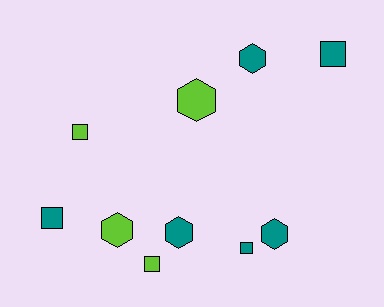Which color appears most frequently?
Teal, with 6 objects.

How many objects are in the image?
There are 10 objects.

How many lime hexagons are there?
There are 2 lime hexagons.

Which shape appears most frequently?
Hexagon, with 5 objects.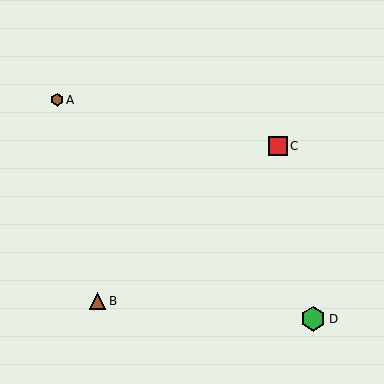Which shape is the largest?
The green hexagon (labeled D) is the largest.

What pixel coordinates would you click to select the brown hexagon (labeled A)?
Click at (57, 100) to select the brown hexagon A.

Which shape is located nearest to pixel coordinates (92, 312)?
The brown triangle (labeled B) at (97, 301) is nearest to that location.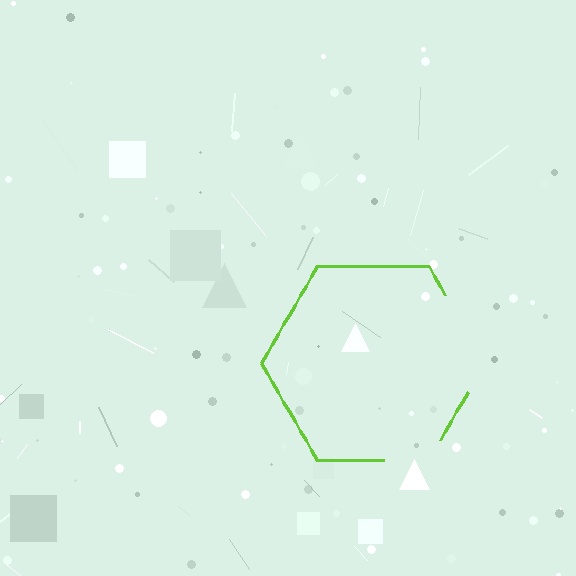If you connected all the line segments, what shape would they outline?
They would outline a hexagon.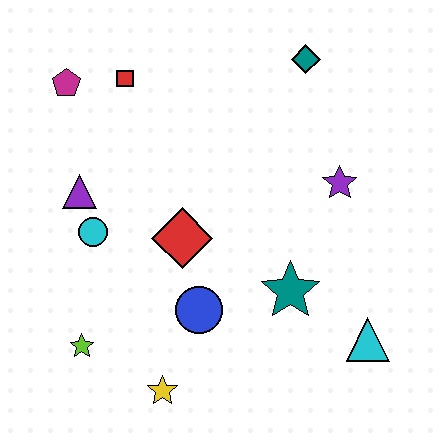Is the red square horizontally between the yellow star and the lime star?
Yes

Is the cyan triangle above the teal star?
No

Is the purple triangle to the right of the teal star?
No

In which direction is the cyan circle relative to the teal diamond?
The cyan circle is to the left of the teal diamond.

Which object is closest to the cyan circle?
The purple triangle is closest to the cyan circle.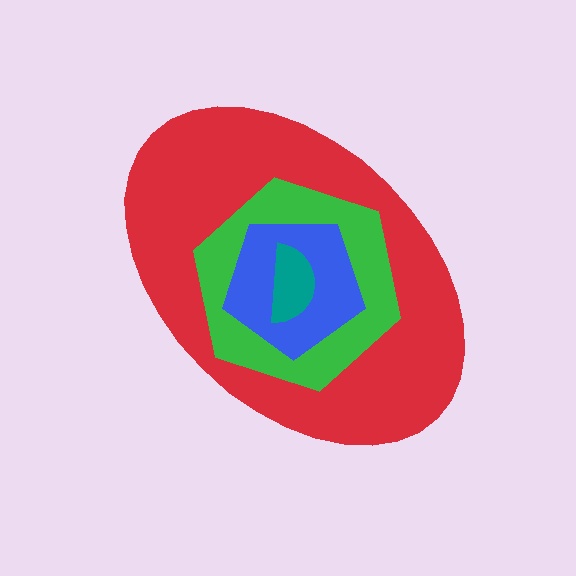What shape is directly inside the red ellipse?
The green hexagon.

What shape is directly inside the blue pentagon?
The teal semicircle.